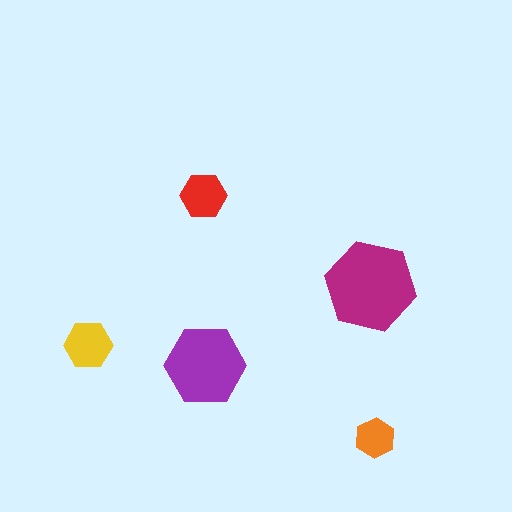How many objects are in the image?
There are 5 objects in the image.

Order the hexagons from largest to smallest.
the magenta one, the purple one, the yellow one, the red one, the orange one.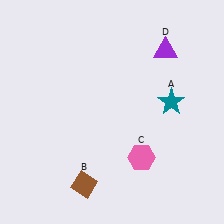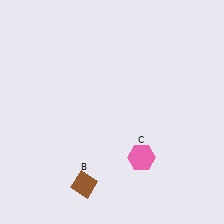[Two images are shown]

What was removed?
The teal star (A), the purple triangle (D) were removed in Image 2.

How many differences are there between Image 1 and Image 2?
There are 2 differences between the two images.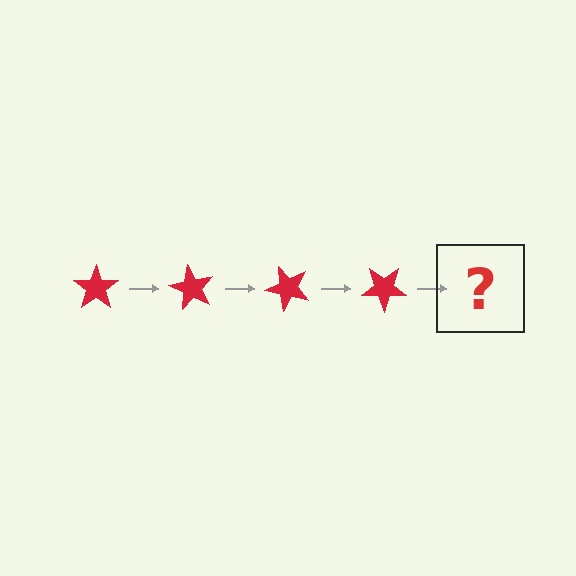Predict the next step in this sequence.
The next step is a red star rotated 240 degrees.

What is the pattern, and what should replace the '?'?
The pattern is that the star rotates 60 degrees each step. The '?' should be a red star rotated 240 degrees.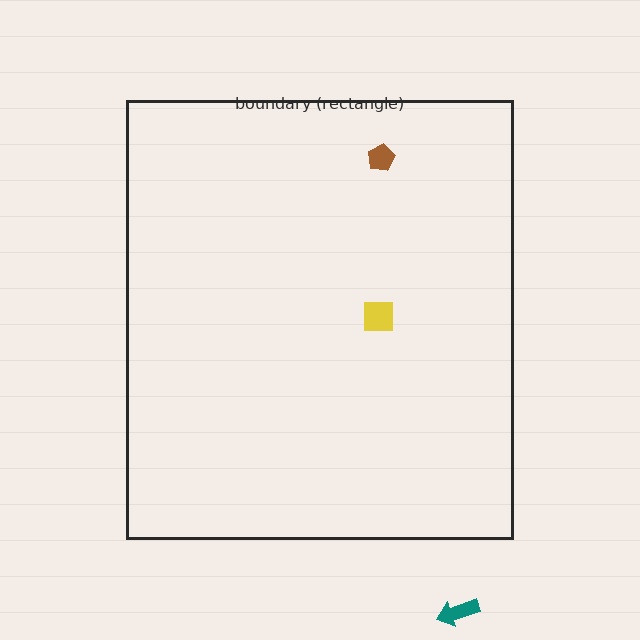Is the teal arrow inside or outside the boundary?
Outside.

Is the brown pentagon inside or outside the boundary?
Inside.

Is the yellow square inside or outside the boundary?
Inside.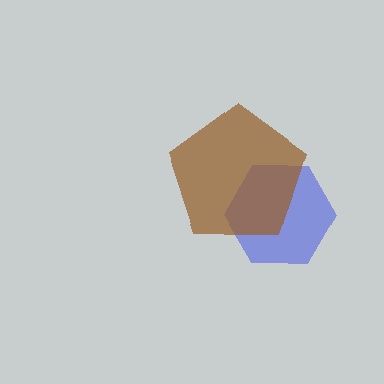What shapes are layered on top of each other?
The layered shapes are: a blue hexagon, a brown pentagon.